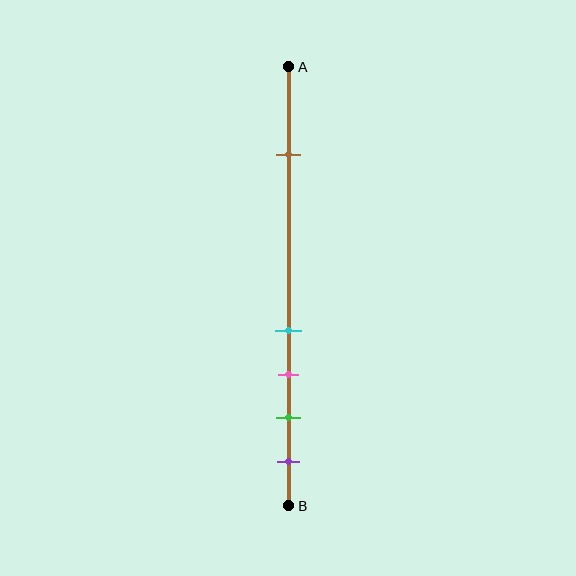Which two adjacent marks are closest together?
The cyan and pink marks are the closest adjacent pair.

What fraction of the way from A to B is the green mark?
The green mark is approximately 80% (0.8) of the way from A to B.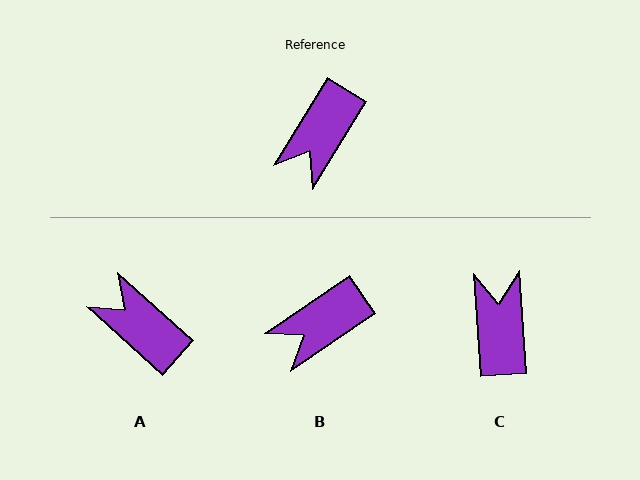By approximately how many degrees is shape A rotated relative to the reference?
Approximately 101 degrees clockwise.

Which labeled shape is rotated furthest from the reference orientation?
C, about 145 degrees away.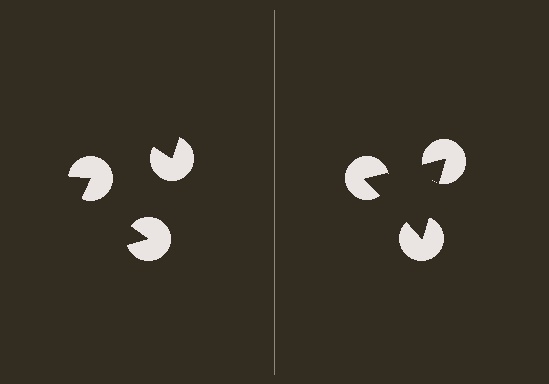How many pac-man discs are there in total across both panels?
6 — 3 on each side.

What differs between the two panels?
The pac-man discs are positioned identically on both sides; only the wedge orientations differ. On the right they align to a triangle; on the left they are misaligned.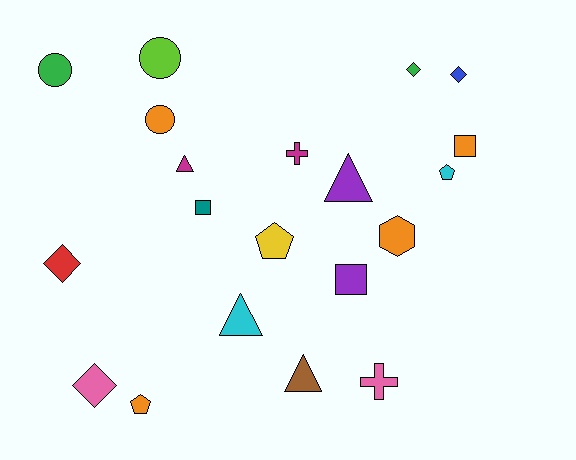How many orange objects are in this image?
There are 4 orange objects.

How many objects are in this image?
There are 20 objects.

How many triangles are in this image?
There are 4 triangles.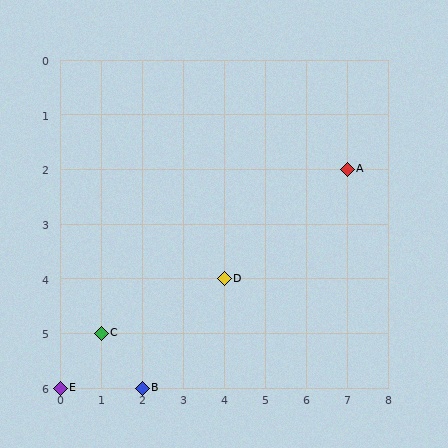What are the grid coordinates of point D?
Point D is at grid coordinates (4, 4).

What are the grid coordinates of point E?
Point E is at grid coordinates (0, 6).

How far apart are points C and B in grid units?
Points C and B are 1 column and 1 row apart (about 1.4 grid units diagonally).